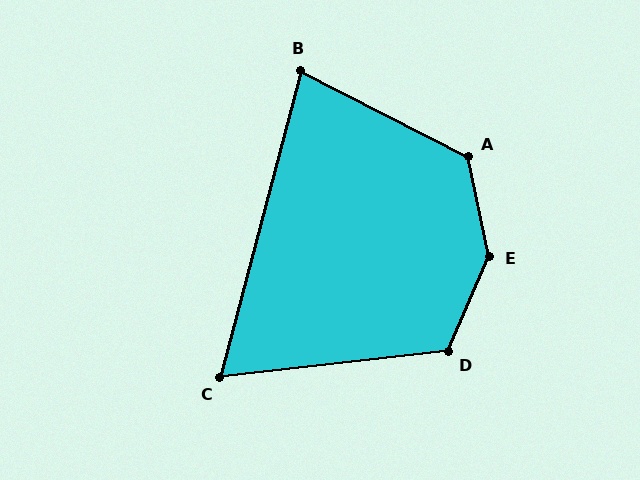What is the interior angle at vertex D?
Approximately 120 degrees (obtuse).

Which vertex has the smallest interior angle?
C, at approximately 69 degrees.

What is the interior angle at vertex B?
Approximately 78 degrees (acute).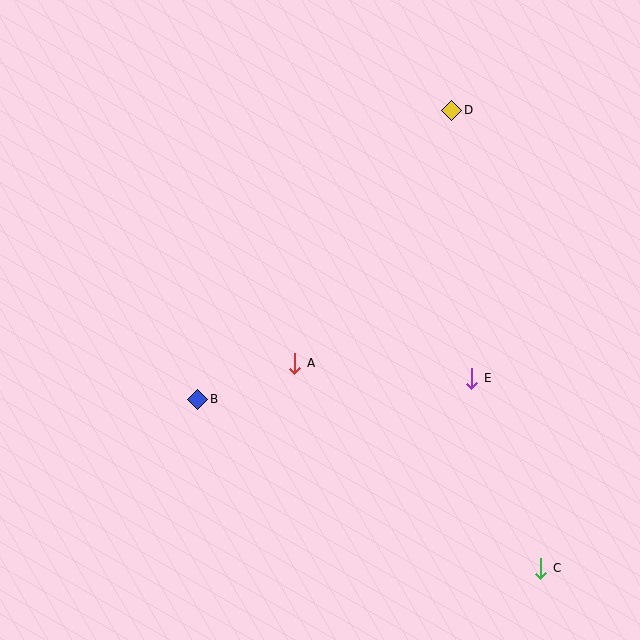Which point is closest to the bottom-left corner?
Point B is closest to the bottom-left corner.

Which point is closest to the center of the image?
Point A at (295, 363) is closest to the center.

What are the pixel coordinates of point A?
Point A is at (295, 363).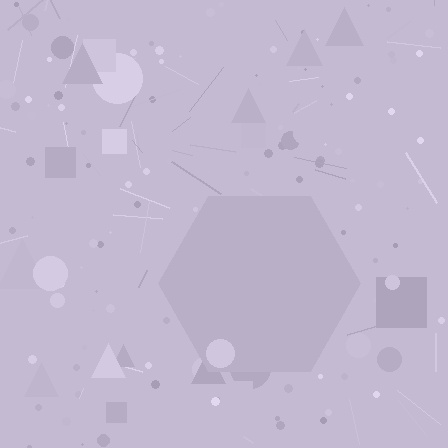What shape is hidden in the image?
A hexagon is hidden in the image.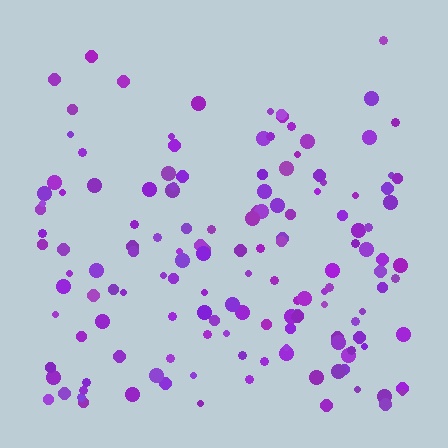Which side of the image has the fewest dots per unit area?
The top.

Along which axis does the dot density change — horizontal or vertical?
Vertical.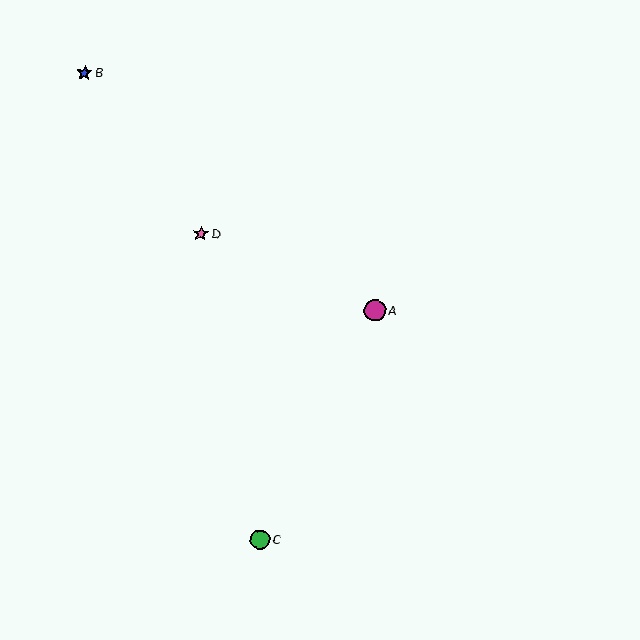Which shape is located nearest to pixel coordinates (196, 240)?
The pink star (labeled D) at (201, 233) is nearest to that location.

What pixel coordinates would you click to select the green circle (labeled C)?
Click at (260, 540) to select the green circle C.